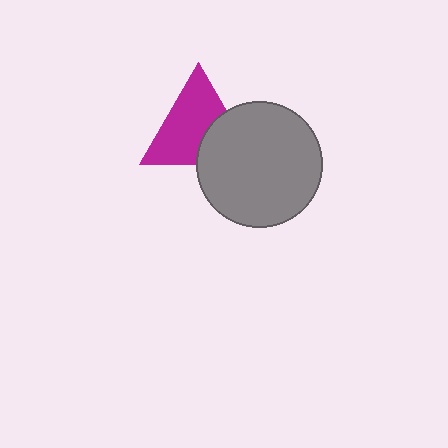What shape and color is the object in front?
The object in front is a gray circle.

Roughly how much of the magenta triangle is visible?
Most of it is visible (roughly 67%).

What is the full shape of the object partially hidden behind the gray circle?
The partially hidden object is a magenta triangle.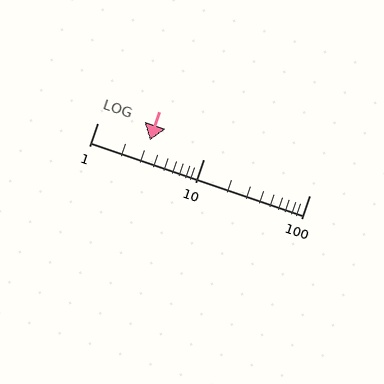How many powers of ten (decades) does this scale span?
The scale spans 2 decades, from 1 to 100.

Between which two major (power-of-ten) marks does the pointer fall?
The pointer is between 1 and 10.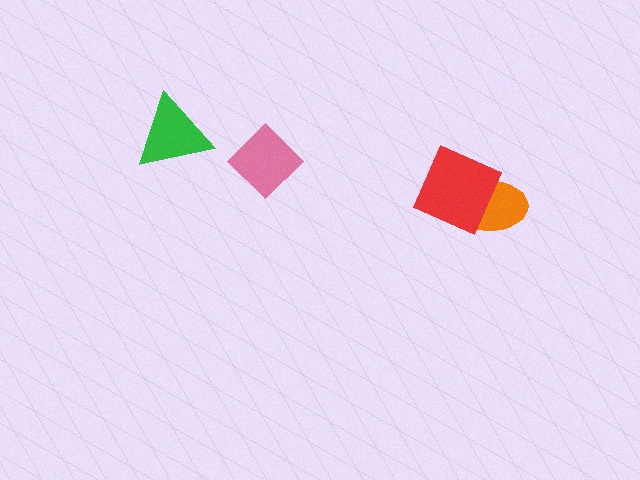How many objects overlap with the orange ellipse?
1 object overlaps with the orange ellipse.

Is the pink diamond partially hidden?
No, no other shape covers it.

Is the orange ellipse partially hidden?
Yes, it is partially covered by another shape.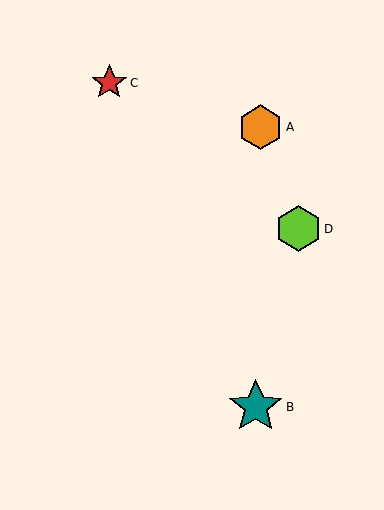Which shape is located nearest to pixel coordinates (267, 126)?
The orange hexagon (labeled A) at (261, 127) is nearest to that location.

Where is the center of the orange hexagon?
The center of the orange hexagon is at (261, 127).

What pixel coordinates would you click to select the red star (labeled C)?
Click at (109, 83) to select the red star C.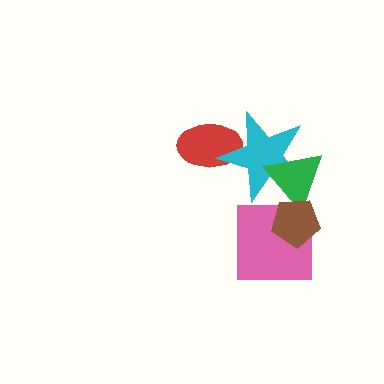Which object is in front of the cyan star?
The green triangle is in front of the cyan star.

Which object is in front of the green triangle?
The brown pentagon is in front of the green triangle.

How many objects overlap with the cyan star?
2 objects overlap with the cyan star.